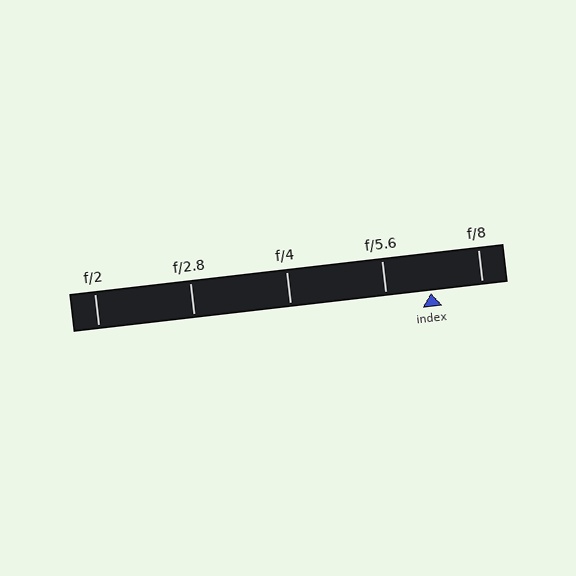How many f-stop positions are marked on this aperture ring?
There are 5 f-stop positions marked.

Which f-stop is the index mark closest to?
The index mark is closest to f/5.6.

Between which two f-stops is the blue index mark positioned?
The index mark is between f/5.6 and f/8.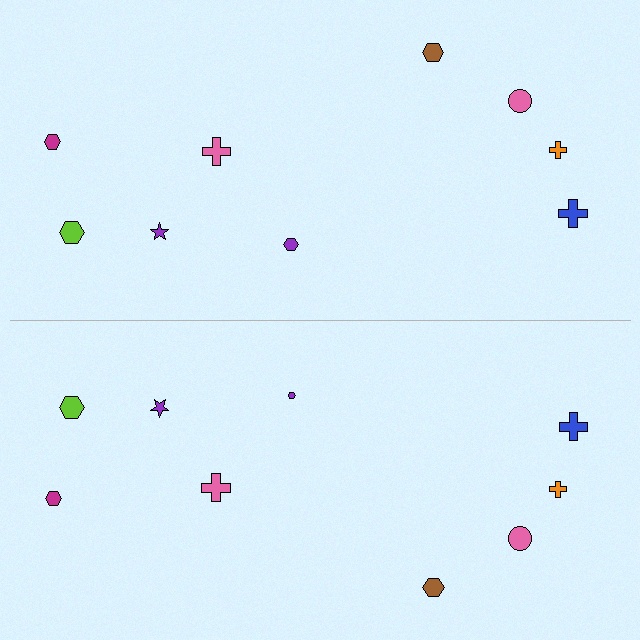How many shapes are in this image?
There are 18 shapes in this image.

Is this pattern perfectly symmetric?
No, the pattern is not perfectly symmetric. The purple hexagon on the bottom side has a different size than its mirror counterpart.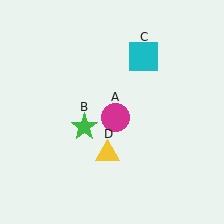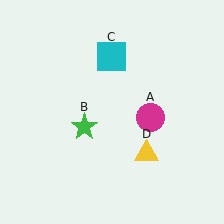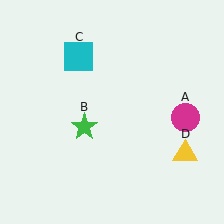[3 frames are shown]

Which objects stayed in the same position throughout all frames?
Green star (object B) remained stationary.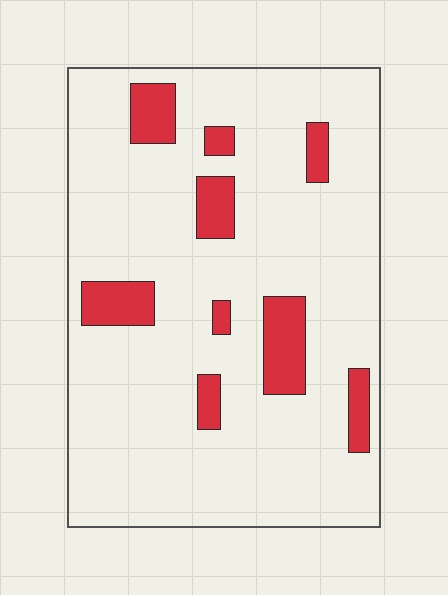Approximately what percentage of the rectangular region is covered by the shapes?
Approximately 15%.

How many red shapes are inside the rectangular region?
9.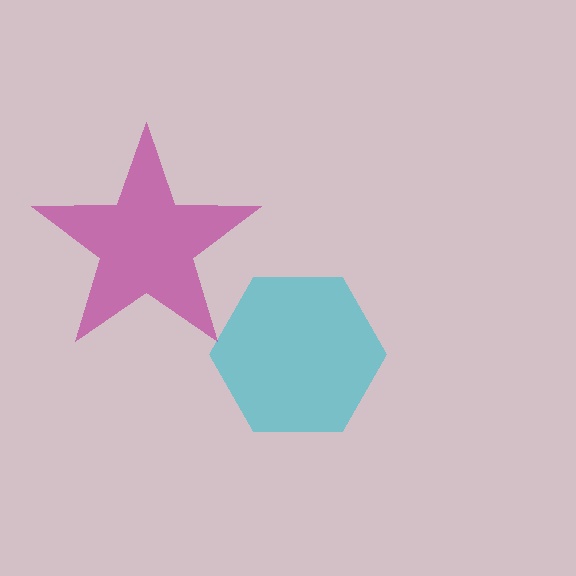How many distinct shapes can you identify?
There are 2 distinct shapes: a cyan hexagon, a magenta star.